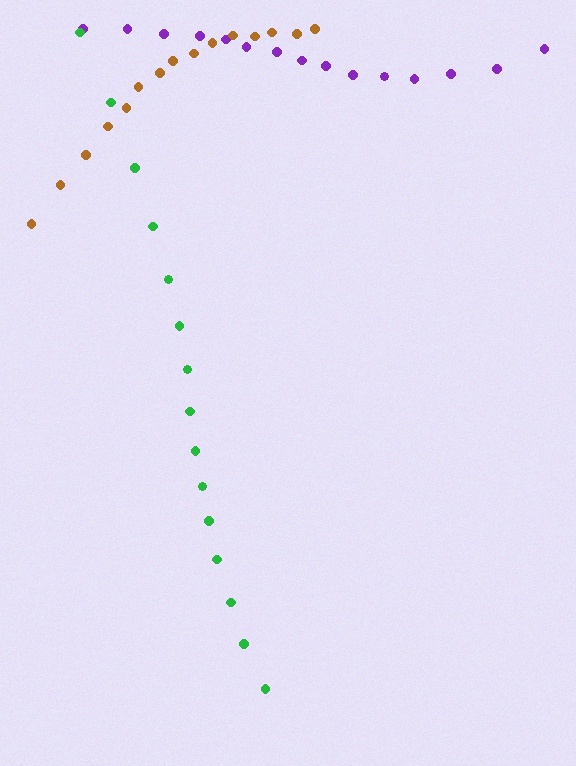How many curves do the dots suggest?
There are 3 distinct paths.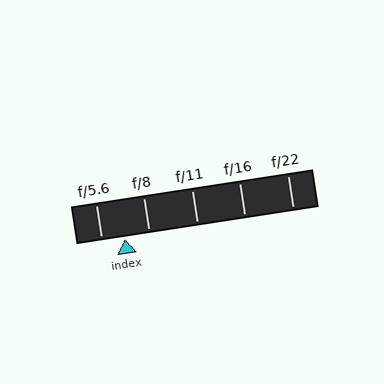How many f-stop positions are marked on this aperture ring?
There are 5 f-stop positions marked.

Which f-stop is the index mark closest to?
The index mark is closest to f/5.6.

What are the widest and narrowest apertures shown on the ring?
The widest aperture shown is f/5.6 and the narrowest is f/22.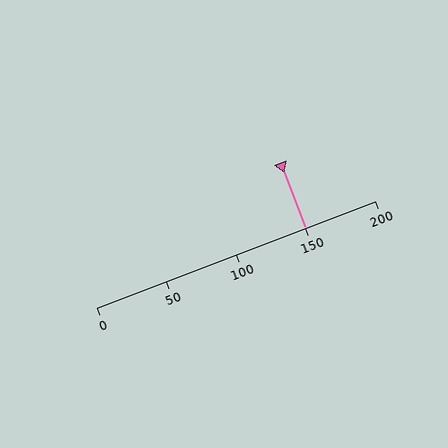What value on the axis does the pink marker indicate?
The marker indicates approximately 150.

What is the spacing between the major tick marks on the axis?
The major ticks are spaced 50 apart.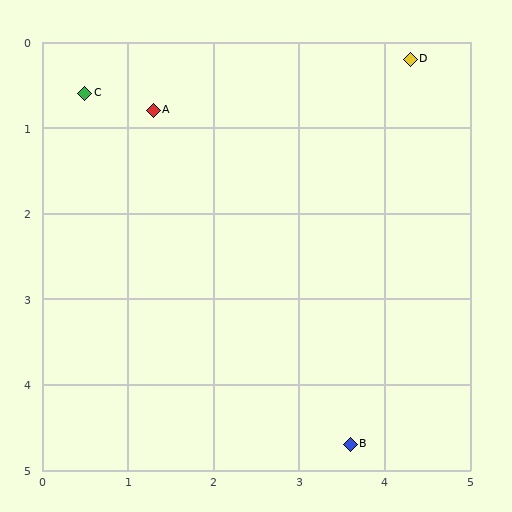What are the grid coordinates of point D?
Point D is at approximately (4.3, 0.2).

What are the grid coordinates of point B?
Point B is at approximately (3.6, 4.7).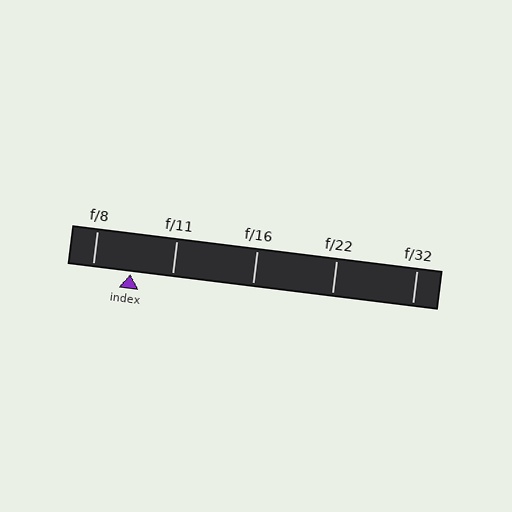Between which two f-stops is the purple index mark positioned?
The index mark is between f/8 and f/11.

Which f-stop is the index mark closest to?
The index mark is closest to f/8.